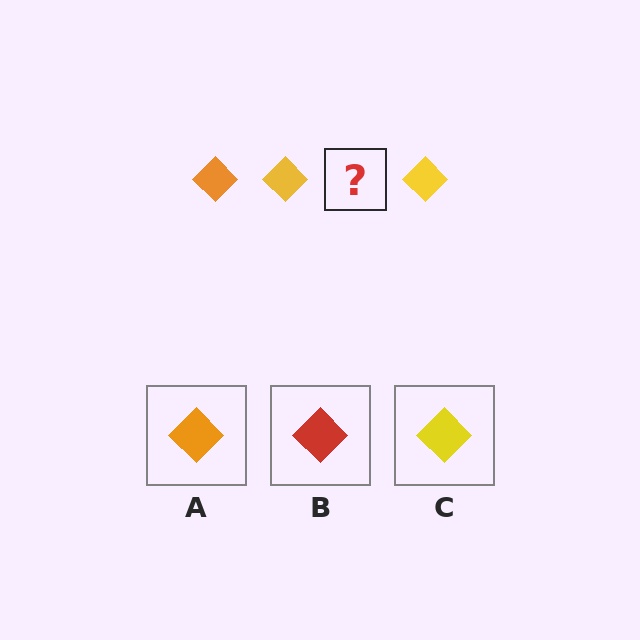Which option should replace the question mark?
Option A.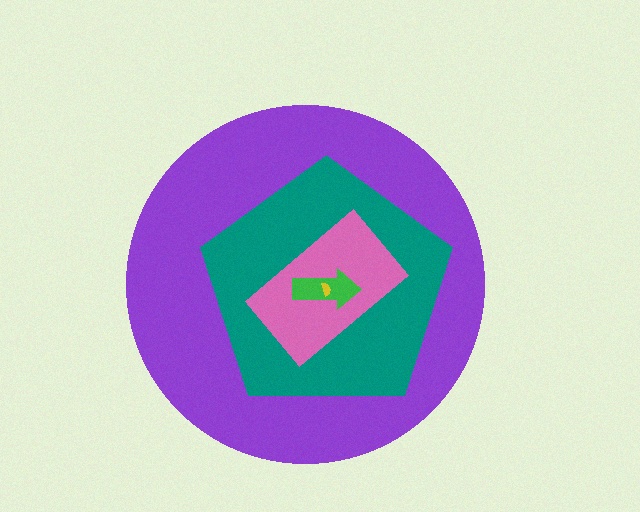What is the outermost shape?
The purple circle.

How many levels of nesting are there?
5.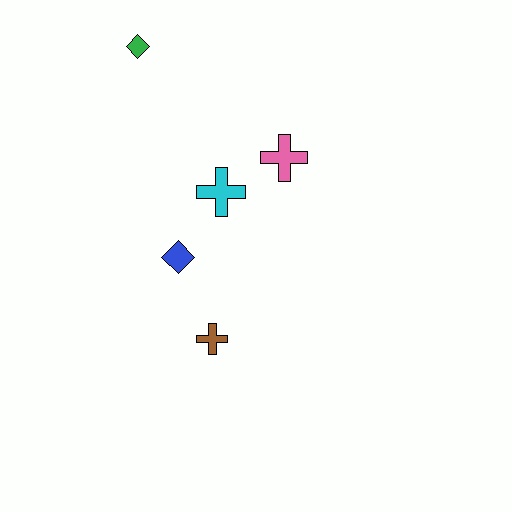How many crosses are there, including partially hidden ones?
There are 3 crosses.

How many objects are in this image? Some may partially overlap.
There are 5 objects.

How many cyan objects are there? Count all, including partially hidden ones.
There is 1 cyan object.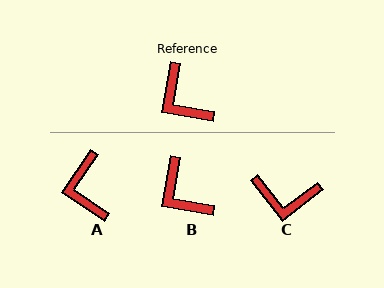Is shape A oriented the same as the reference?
No, it is off by about 25 degrees.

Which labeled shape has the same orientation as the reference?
B.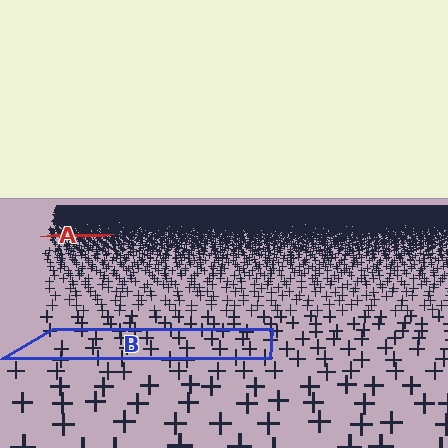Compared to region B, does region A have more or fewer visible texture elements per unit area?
Region A has more texture elements per unit area — they are packed more densely because it is farther away.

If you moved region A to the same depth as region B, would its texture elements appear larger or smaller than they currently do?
They would appear larger. At a closer depth, the same texture elements are projected at a bigger on-screen size.